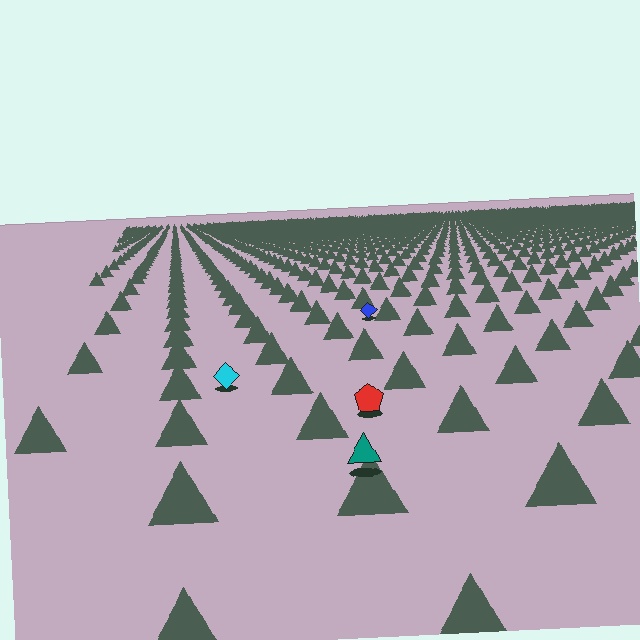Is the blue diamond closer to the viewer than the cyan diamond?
No. The cyan diamond is closer — you can tell from the texture gradient: the ground texture is coarser near it.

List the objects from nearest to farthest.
From nearest to farthest: the teal triangle, the red pentagon, the cyan diamond, the blue diamond.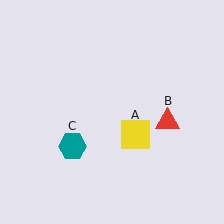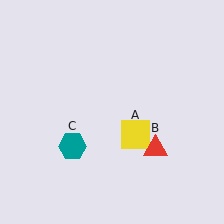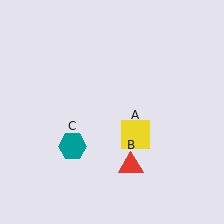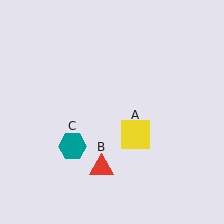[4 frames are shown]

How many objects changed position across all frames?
1 object changed position: red triangle (object B).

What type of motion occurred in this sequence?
The red triangle (object B) rotated clockwise around the center of the scene.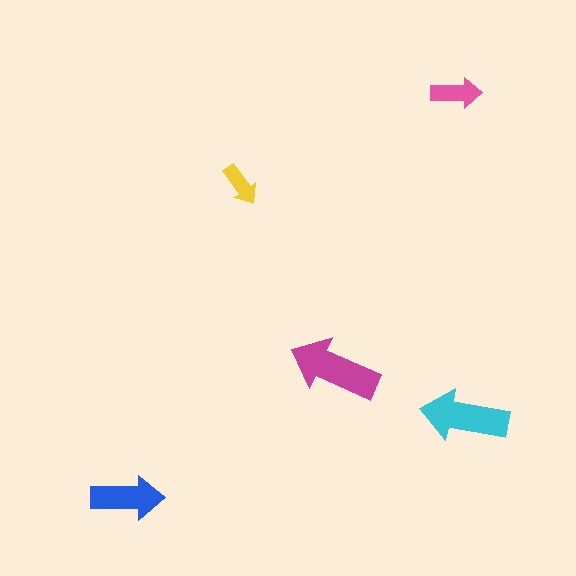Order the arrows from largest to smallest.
the magenta one, the cyan one, the blue one, the pink one, the yellow one.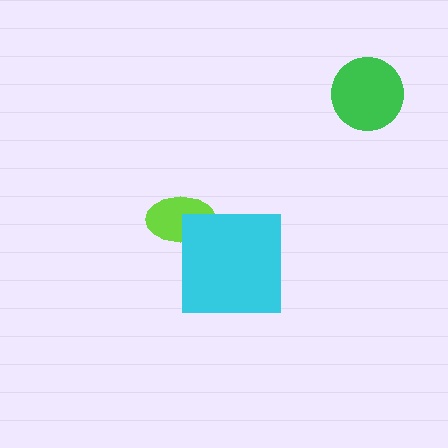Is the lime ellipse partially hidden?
Yes, it is partially covered by another shape.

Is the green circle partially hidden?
No, no other shape covers it.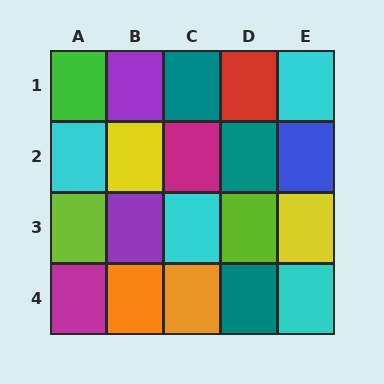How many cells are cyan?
4 cells are cyan.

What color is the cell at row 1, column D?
Red.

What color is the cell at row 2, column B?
Yellow.